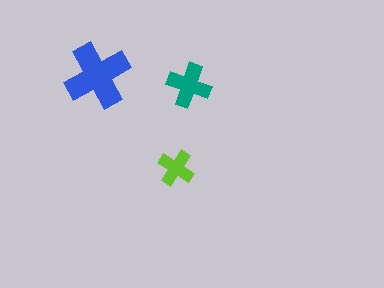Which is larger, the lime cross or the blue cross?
The blue one.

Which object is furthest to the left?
The blue cross is leftmost.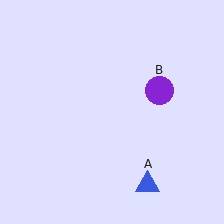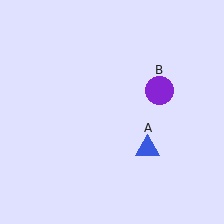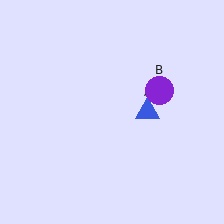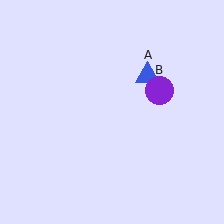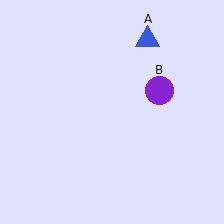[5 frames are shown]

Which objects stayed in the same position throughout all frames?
Purple circle (object B) remained stationary.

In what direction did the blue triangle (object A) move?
The blue triangle (object A) moved up.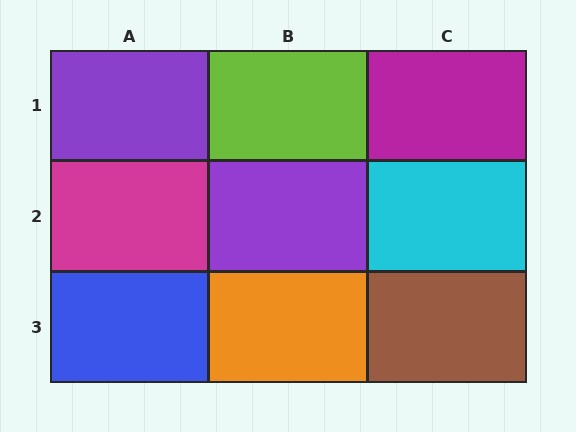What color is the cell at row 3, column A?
Blue.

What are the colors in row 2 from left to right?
Magenta, purple, cyan.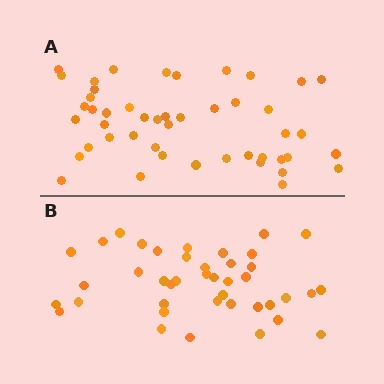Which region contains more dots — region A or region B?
Region A (the top region) has more dots.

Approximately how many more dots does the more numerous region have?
Region A has about 6 more dots than region B.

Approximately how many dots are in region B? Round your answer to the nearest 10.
About 40 dots. (The exact count is 41, which rounds to 40.)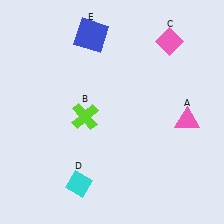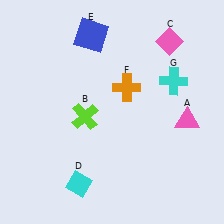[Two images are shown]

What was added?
An orange cross (F), a cyan cross (G) were added in Image 2.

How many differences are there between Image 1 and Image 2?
There are 2 differences between the two images.